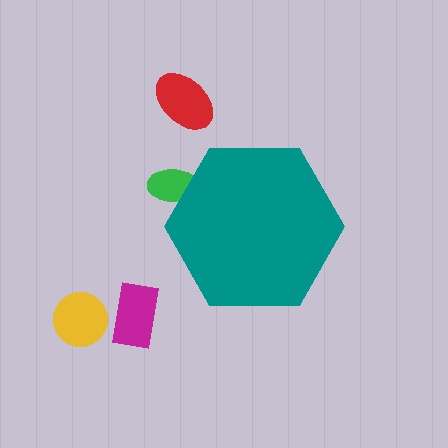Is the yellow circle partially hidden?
No, the yellow circle is fully visible.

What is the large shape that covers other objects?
A teal hexagon.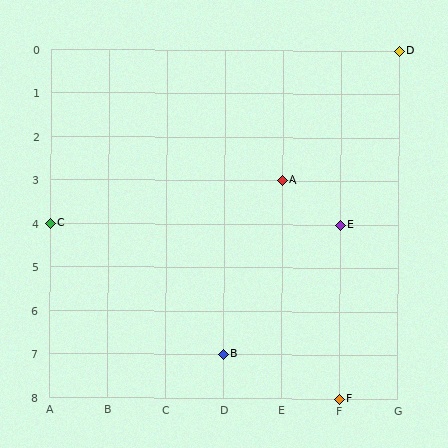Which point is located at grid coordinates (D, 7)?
Point B is at (D, 7).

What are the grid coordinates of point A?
Point A is at grid coordinates (E, 3).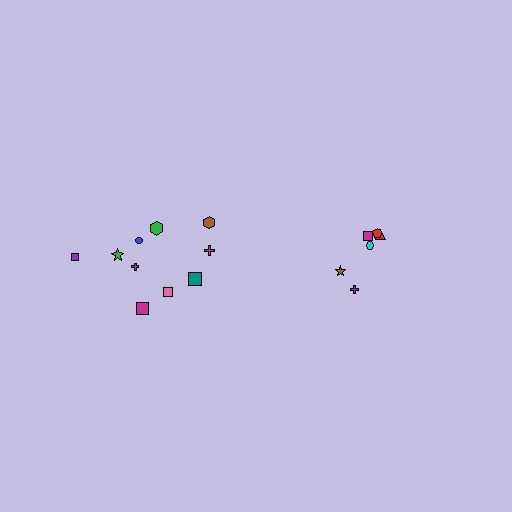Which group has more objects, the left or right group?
The left group.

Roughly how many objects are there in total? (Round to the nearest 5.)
Roughly 15 objects in total.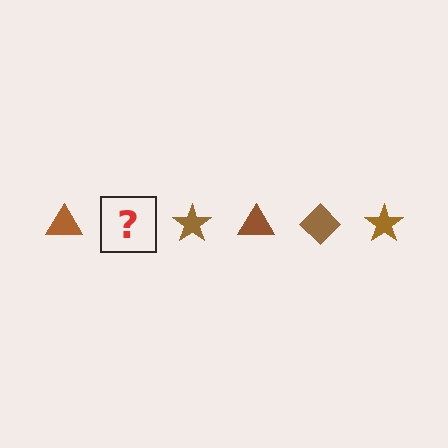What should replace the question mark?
The question mark should be replaced with a brown diamond.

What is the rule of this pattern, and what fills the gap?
The rule is that the pattern cycles through triangle, diamond, star shapes in brown. The gap should be filled with a brown diamond.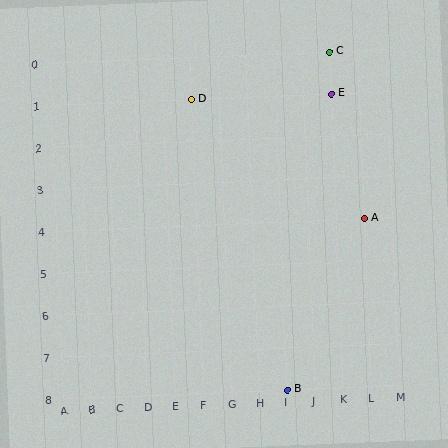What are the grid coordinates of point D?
Point D is at grid coordinates (F, 1).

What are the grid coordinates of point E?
Point E is at grid coordinates (K, 1).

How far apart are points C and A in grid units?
Points C and A are 1 column and 4 rows apart (about 4.1 grid units diagonally).